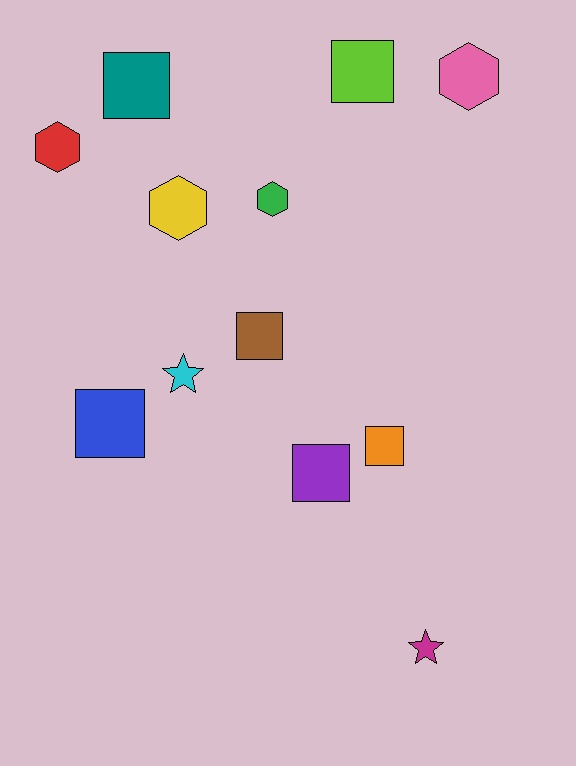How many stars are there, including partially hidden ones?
There are 2 stars.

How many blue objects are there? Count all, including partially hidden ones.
There is 1 blue object.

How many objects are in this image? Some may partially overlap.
There are 12 objects.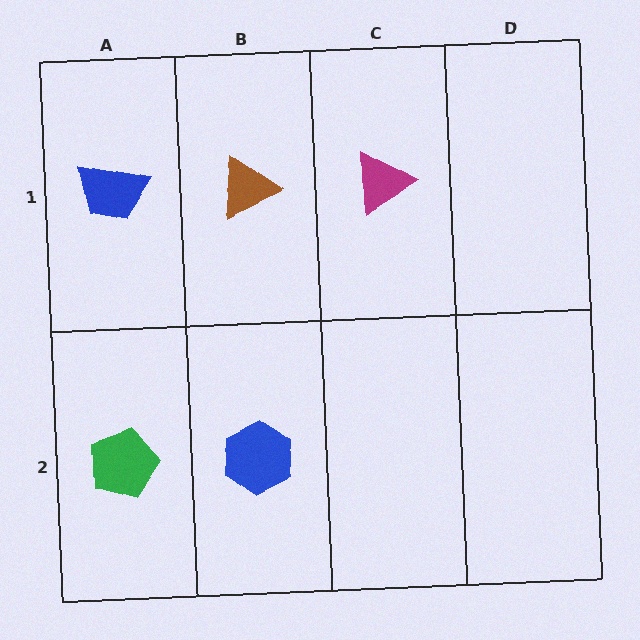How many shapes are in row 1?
3 shapes.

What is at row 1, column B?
A brown triangle.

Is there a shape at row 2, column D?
No, that cell is empty.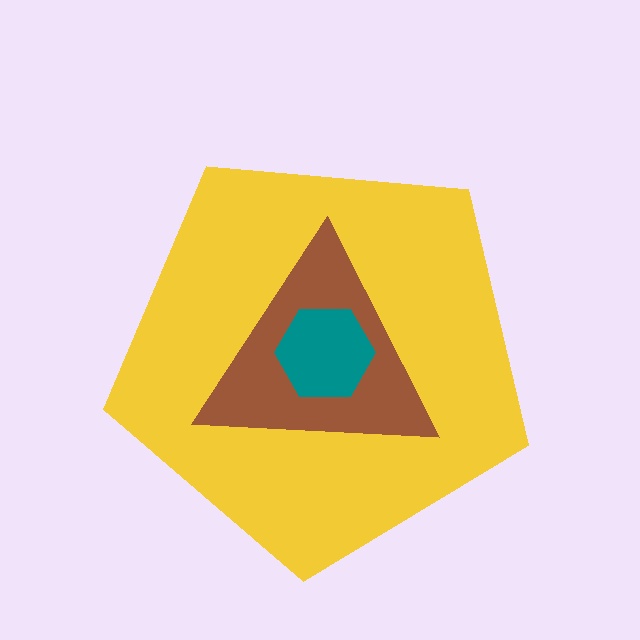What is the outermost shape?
The yellow pentagon.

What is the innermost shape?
The teal hexagon.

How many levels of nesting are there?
3.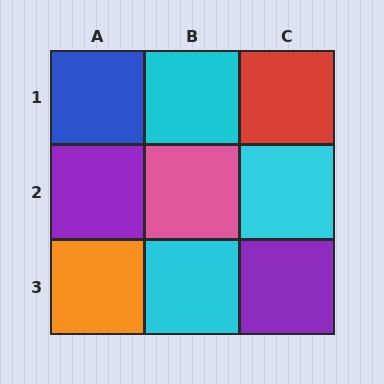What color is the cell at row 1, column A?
Blue.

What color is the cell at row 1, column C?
Red.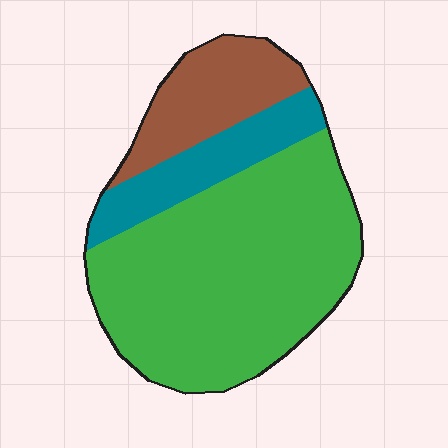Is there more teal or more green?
Green.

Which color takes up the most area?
Green, at roughly 65%.